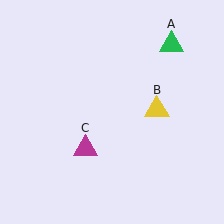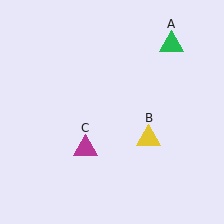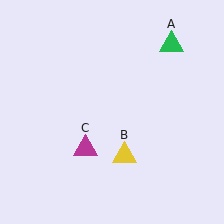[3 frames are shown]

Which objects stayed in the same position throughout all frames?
Green triangle (object A) and magenta triangle (object C) remained stationary.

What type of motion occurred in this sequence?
The yellow triangle (object B) rotated clockwise around the center of the scene.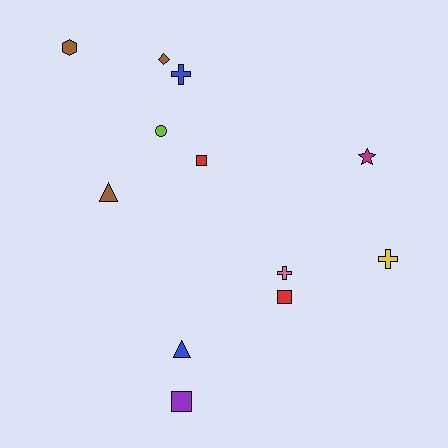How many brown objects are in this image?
There are 3 brown objects.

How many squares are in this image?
There are 3 squares.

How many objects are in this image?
There are 12 objects.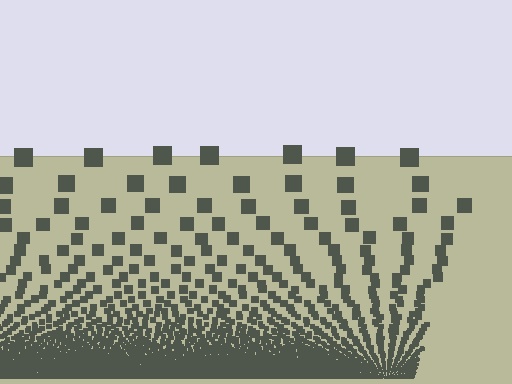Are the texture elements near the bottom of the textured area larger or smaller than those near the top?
Smaller. The gradient is inverted — elements near the bottom are smaller and denser.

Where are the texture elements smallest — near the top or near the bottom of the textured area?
Near the bottom.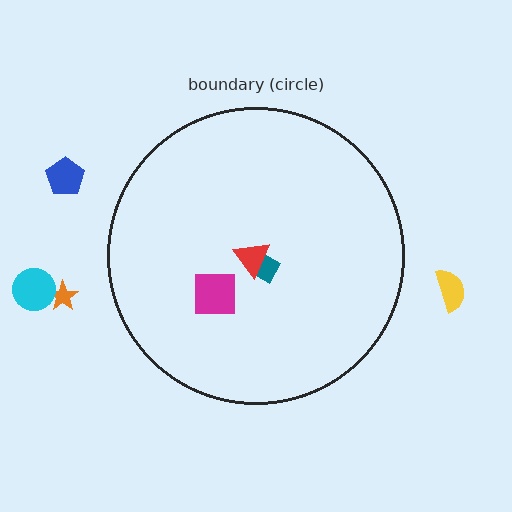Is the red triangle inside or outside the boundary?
Inside.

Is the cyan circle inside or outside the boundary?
Outside.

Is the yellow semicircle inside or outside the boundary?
Outside.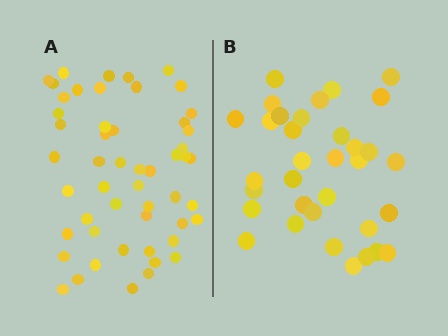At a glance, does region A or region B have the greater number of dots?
Region A (the left region) has more dots.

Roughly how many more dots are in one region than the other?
Region A has approximately 20 more dots than region B.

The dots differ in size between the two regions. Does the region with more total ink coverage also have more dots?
No. Region B has more total ink coverage because its dots are larger, but region A actually contains more individual dots. Total area can be misleading — the number of items is what matters here.